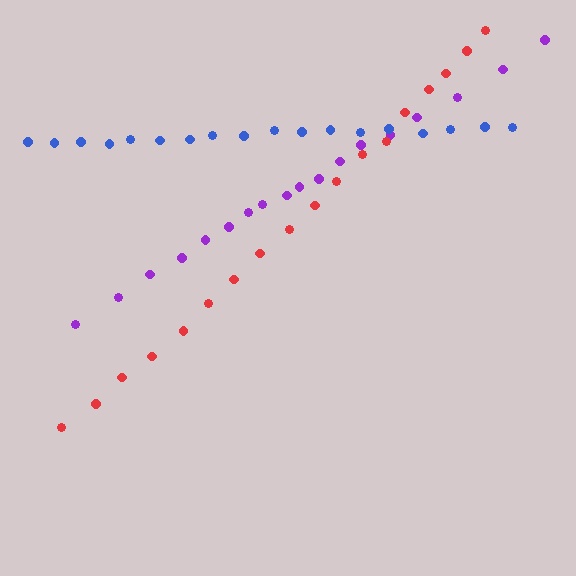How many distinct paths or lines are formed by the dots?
There are 3 distinct paths.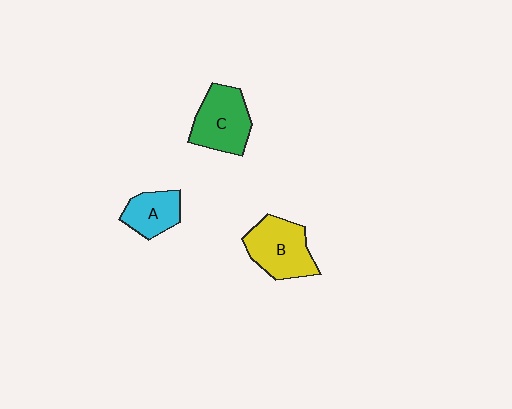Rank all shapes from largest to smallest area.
From largest to smallest: B (yellow), C (green), A (cyan).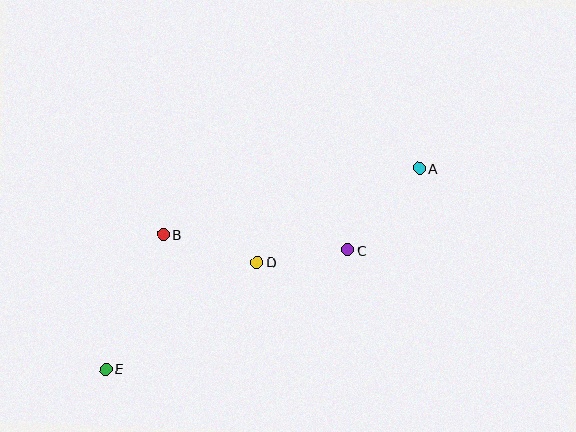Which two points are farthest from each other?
Points A and E are farthest from each other.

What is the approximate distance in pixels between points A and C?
The distance between A and C is approximately 108 pixels.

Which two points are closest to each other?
Points C and D are closest to each other.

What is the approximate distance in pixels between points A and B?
The distance between A and B is approximately 264 pixels.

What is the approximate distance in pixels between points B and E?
The distance between B and E is approximately 147 pixels.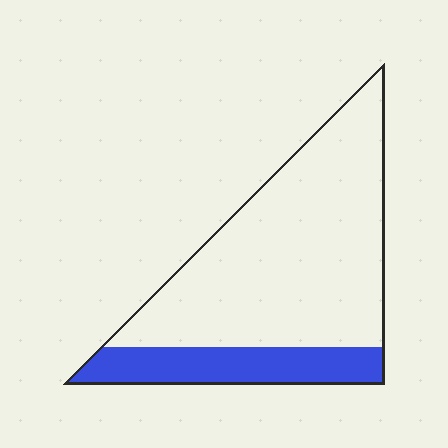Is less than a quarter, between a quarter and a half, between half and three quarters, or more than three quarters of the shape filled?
Less than a quarter.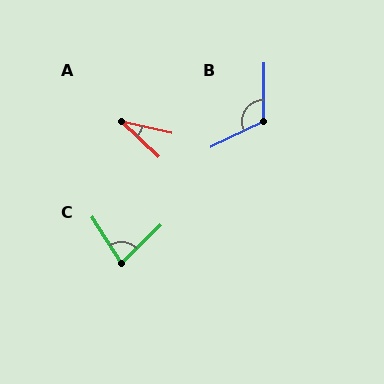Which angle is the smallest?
A, at approximately 31 degrees.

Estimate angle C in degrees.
Approximately 78 degrees.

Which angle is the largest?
B, at approximately 116 degrees.